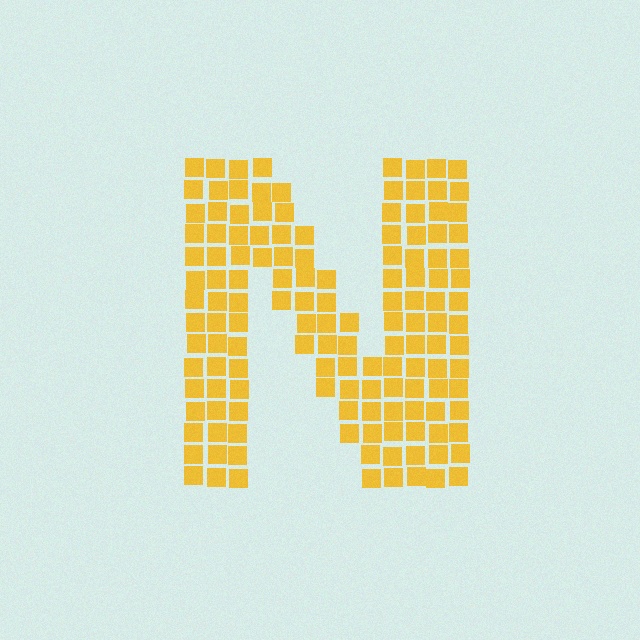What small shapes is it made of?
It is made of small squares.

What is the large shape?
The large shape is the letter N.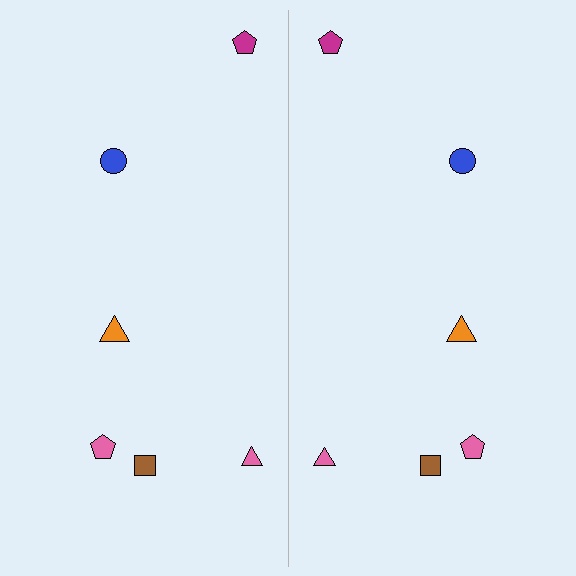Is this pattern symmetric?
Yes, this pattern has bilateral (reflection) symmetry.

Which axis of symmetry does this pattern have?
The pattern has a vertical axis of symmetry running through the center of the image.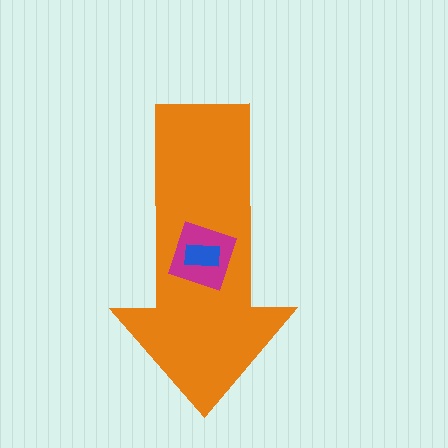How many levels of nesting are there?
3.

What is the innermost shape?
The blue rectangle.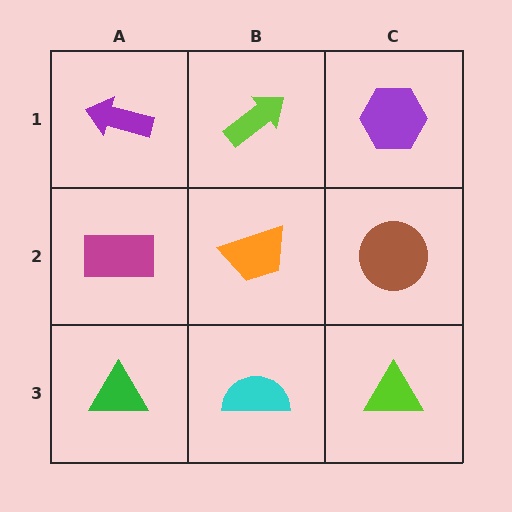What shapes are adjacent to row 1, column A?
A magenta rectangle (row 2, column A), a lime arrow (row 1, column B).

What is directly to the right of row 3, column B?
A lime triangle.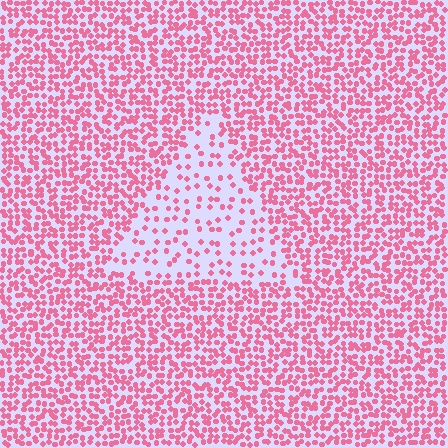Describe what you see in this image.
The image contains small pink elements arranged at two different densities. A triangle-shaped region is visible where the elements are less densely packed than the surrounding area.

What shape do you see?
I see a triangle.